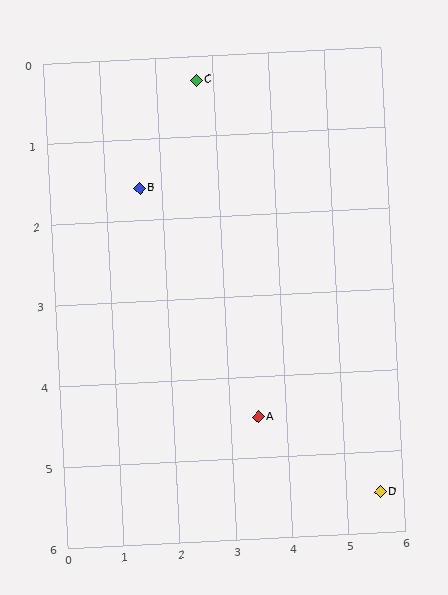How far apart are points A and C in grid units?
Points A and C are about 4.3 grid units apart.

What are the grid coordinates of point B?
Point B is at approximately (1.6, 1.6).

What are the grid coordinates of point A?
Point A is at approximately (3.5, 4.5).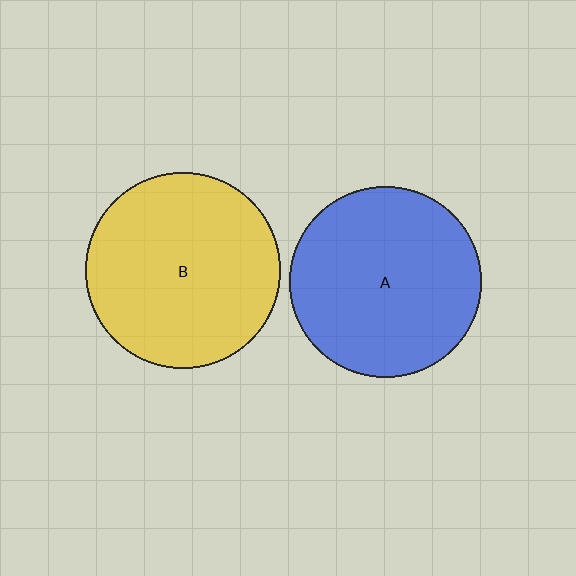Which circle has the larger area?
Circle B (yellow).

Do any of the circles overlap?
No, none of the circles overlap.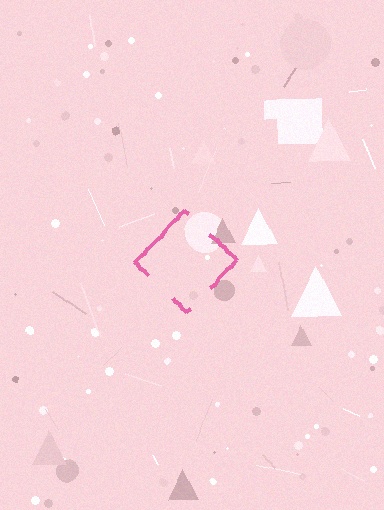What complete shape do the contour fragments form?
The contour fragments form a diamond.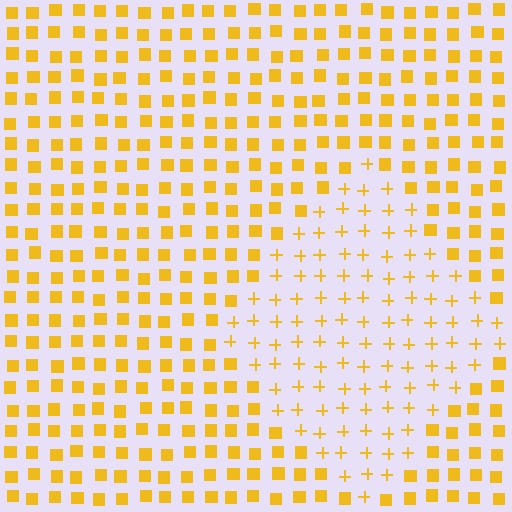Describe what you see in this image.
The image is filled with small yellow elements arranged in a uniform grid. A diamond-shaped region contains plus signs, while the surrounding area contains squares. The boundary is defined purely by the change in element shape.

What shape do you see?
I see a diamond.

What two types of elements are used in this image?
The image uses plus signs inside the diamond region and squares outside it.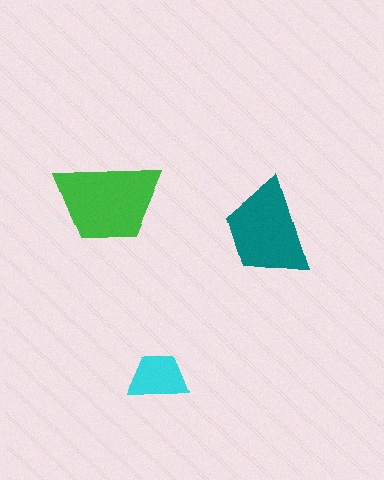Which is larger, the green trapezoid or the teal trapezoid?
The green one.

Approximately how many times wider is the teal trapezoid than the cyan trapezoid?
About 1.5 times wider.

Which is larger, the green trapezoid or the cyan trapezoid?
The green one.